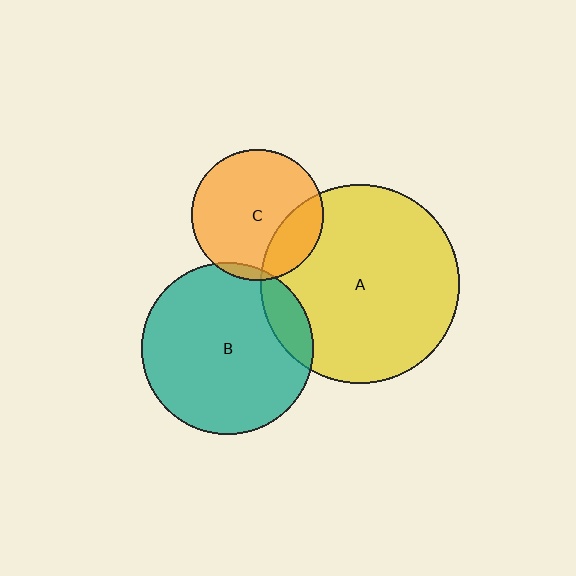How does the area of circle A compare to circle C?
Approximately 2.3 times.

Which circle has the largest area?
Circle A (yellow).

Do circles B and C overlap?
Yes.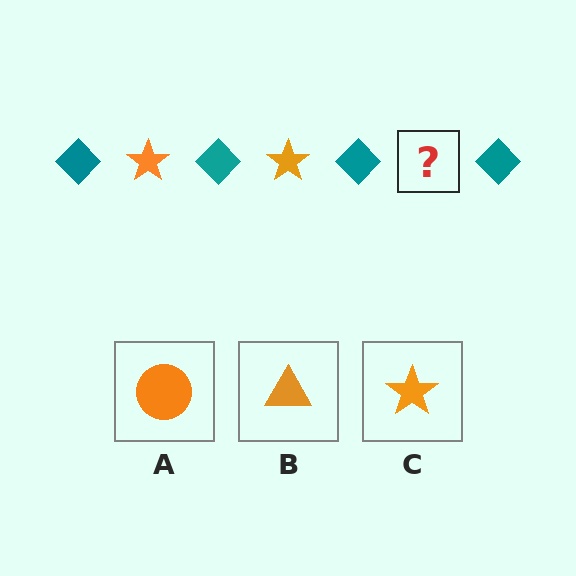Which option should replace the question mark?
Option C.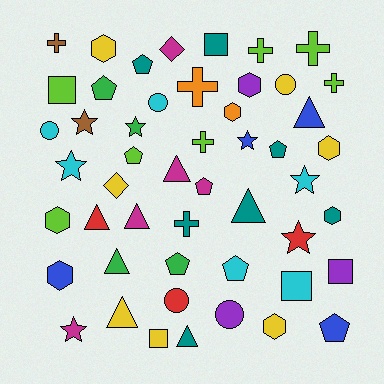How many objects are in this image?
There are 50 objects.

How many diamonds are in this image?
There are 2 diamonds.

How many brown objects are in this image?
There are 2 brown objects.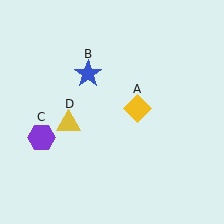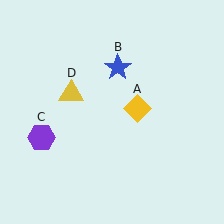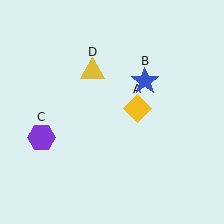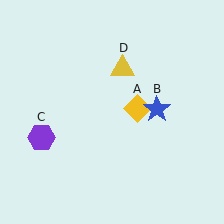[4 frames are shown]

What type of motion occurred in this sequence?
The blue star (object B), yellow triangle (object D) rotated clockwise around the center of the scene.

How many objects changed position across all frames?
2 objects changed position: blue star (object B), yellow triangle (object D).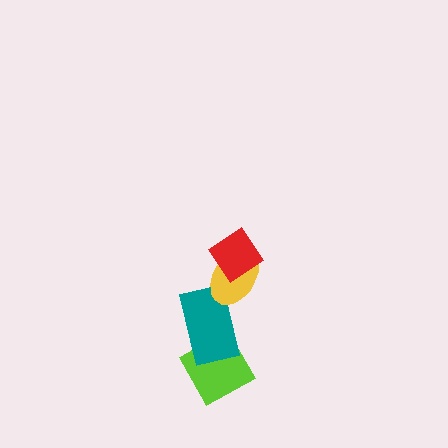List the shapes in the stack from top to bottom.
From top to bottom: the red diamond, the yellow ellipse, the teal rectangle, the lime diamond.